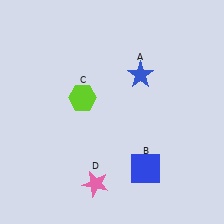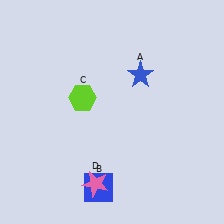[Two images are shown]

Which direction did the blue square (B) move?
The blue square (B) moved left.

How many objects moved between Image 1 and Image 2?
1 object moved between the two images.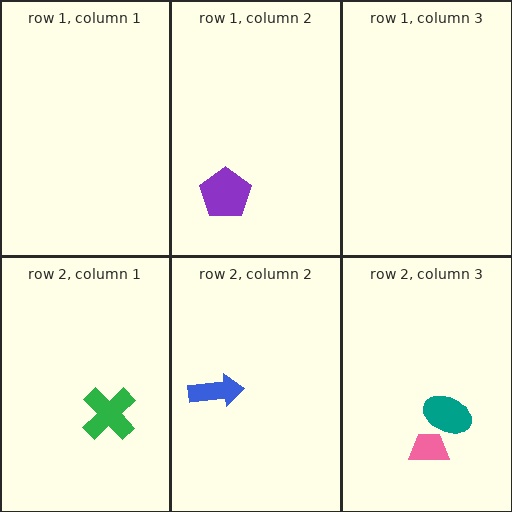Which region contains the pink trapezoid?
The row 2, column 3 region.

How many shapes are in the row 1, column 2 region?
1.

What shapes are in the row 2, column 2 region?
The blue arrow.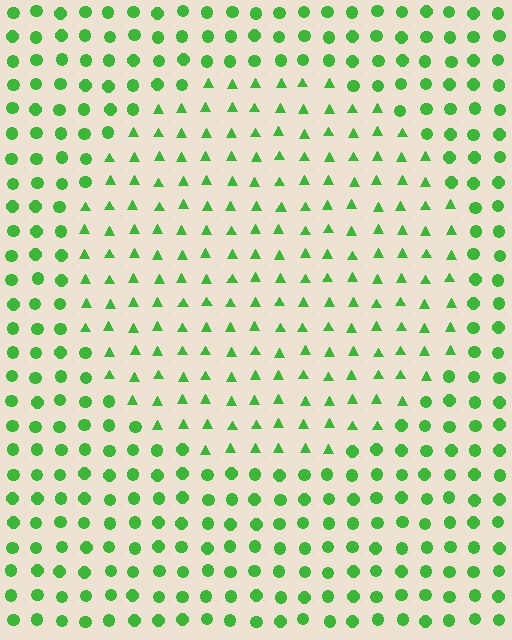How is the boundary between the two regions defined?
The boundary is defined by a change in element shape: triangles inside vs. circles outside. All elements share the same color and spacing.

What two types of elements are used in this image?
The image uses triangles inside the circle region and circles outside it.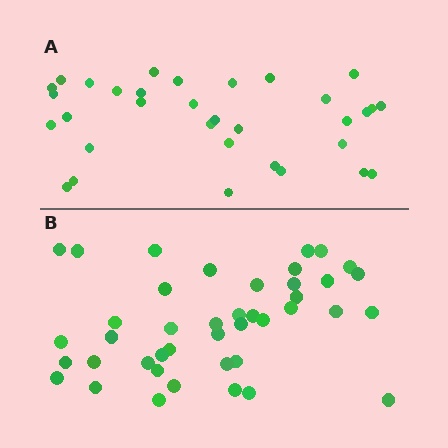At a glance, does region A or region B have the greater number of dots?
Region B (the bottom region) has more dots.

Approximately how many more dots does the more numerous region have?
Region B has roughly 8 or so more dots than region A.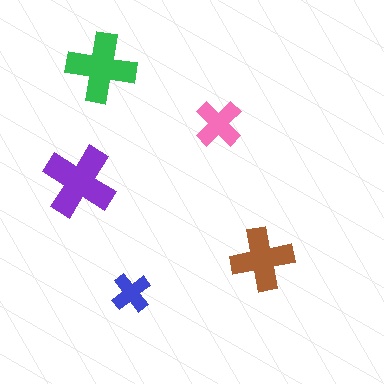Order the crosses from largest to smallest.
the purple one, the green one, the brown one, the pink one, the blue one.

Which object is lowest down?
The blue cross is bottommost.